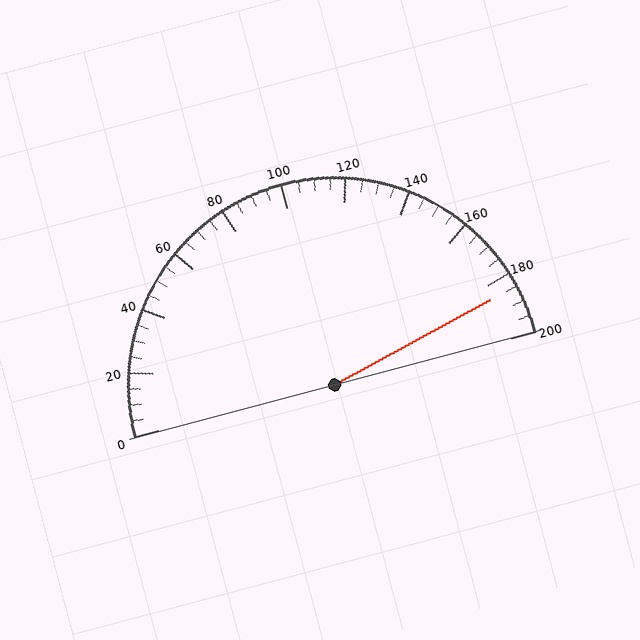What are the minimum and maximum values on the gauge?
The gauge ranges from 0 to 200.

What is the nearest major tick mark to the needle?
The nearest major tick mark is 180.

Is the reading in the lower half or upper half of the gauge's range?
The reading is in the upper half of the range (0 to 200).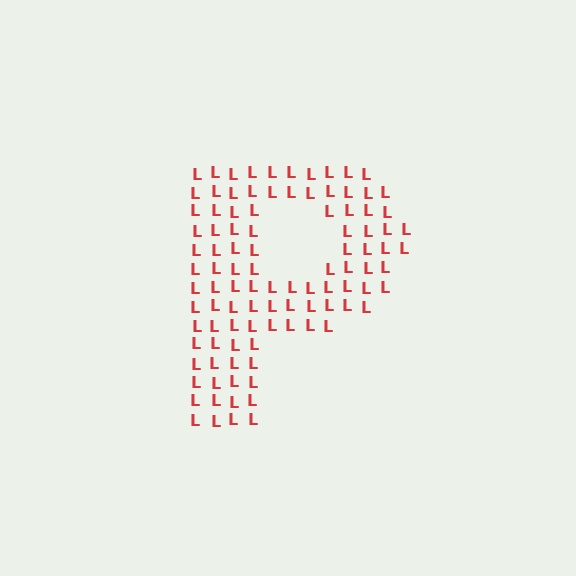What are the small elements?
The small elements are letter L's.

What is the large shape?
The large shape is the letter P.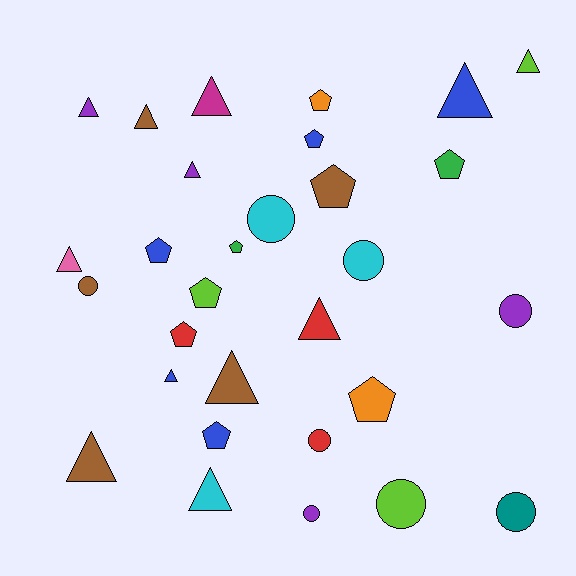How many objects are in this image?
There are 30 objects.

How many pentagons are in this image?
There are 10 pentagons.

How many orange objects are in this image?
There are 2 orange objects.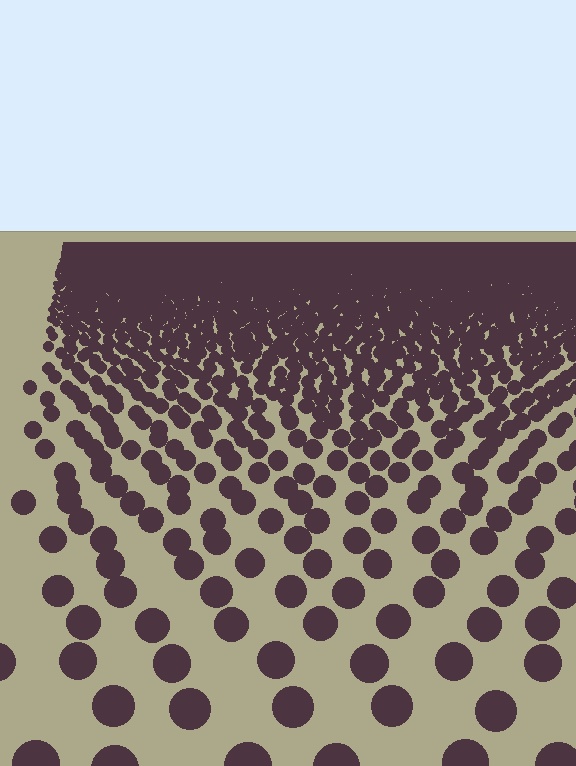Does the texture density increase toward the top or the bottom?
Density increases toward the top.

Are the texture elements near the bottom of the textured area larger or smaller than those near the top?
Larger. Near the bottom, elements are closer to the viewer and appear at a bigger on-screen size.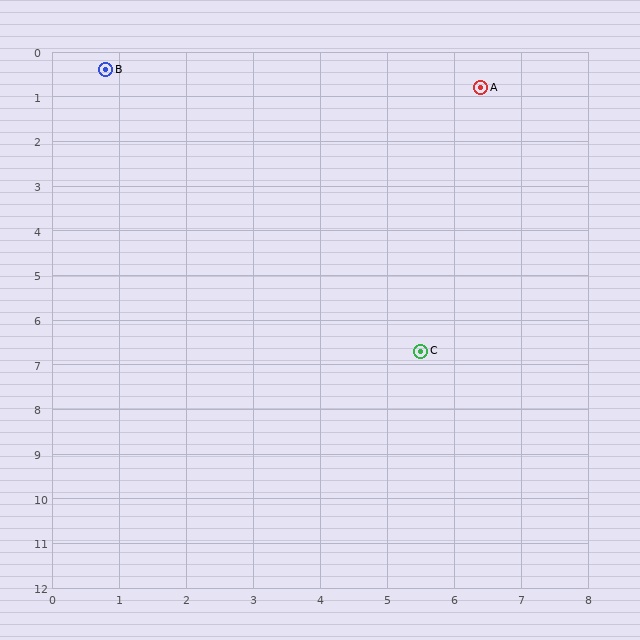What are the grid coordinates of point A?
Point A is at approximately (6.4, 0.8).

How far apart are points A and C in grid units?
Points A and C are about 6.0 grid units apart.